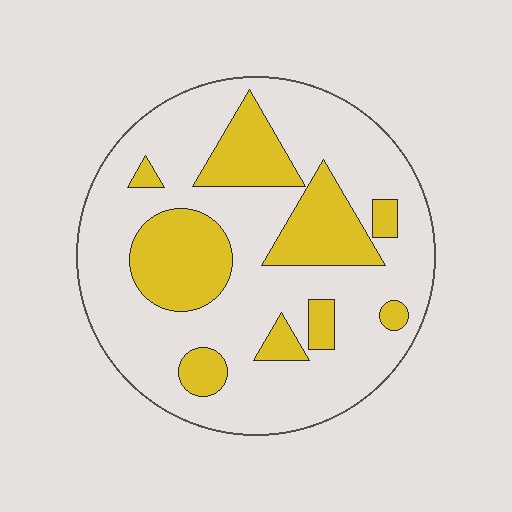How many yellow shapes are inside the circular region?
9.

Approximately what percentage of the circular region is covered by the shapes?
Approximately 30%.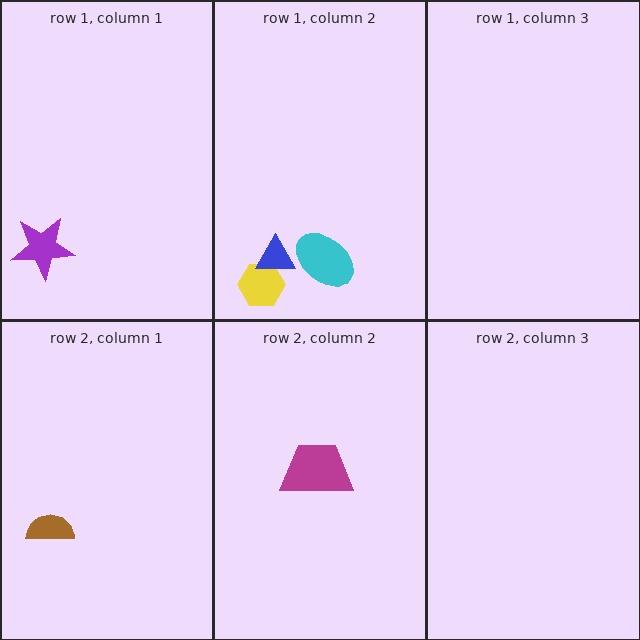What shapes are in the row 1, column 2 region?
The yellow hexagon, the blue triangle, the cyan ellipse.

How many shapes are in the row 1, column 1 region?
1.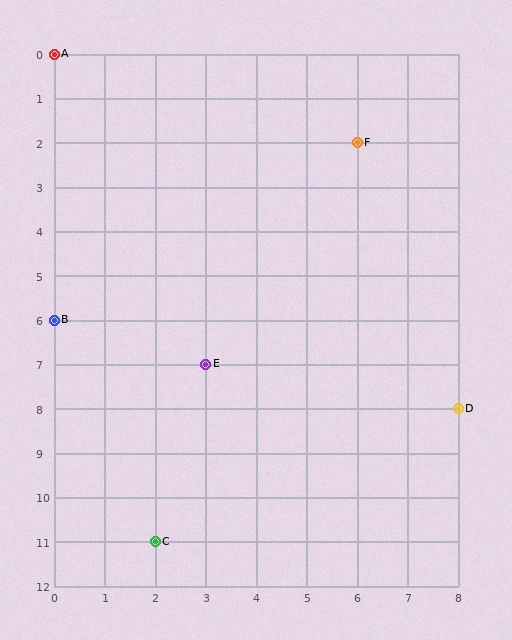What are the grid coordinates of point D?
Point D is at grid coordinates (8, 8).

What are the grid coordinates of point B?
Point B is at grid coordinates (0, 6).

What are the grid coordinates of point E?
Point E is at grid coordinates (3, 7).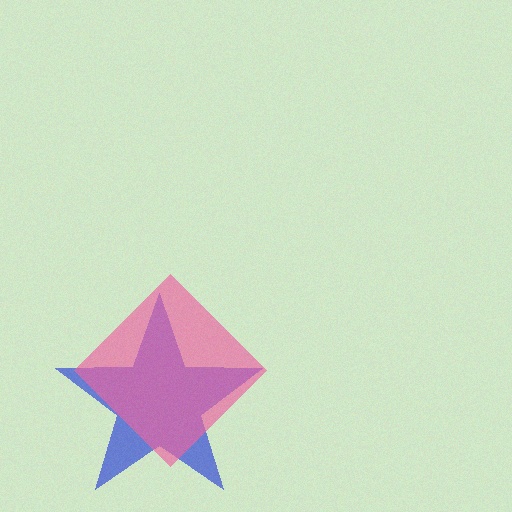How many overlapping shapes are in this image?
There are 2 overlapping shapes in the image.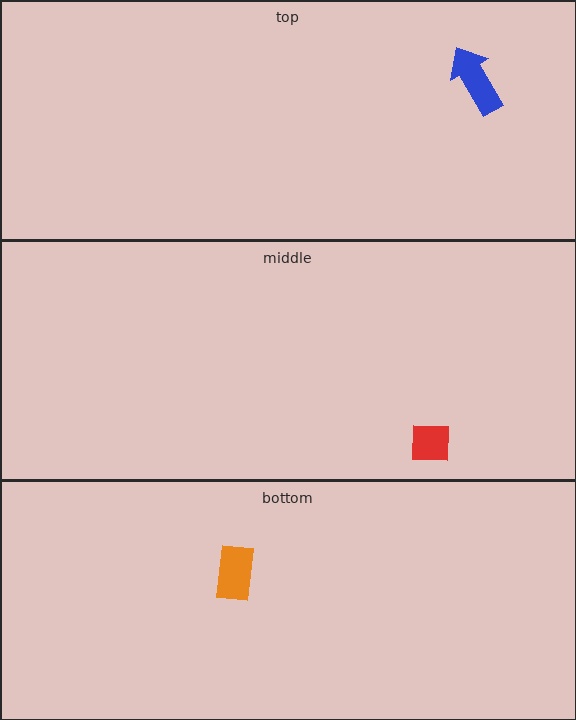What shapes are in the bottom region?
The orange rectangle.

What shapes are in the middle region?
The red square.